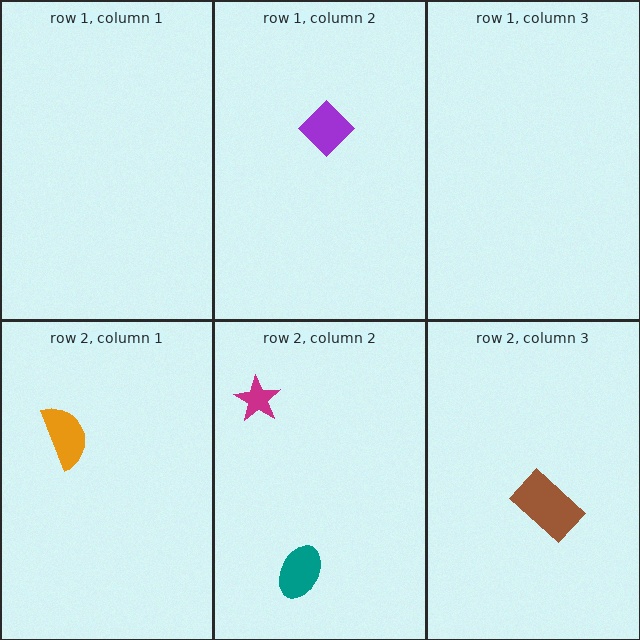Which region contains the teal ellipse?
The row 2, column 2 region.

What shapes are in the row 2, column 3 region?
The brown rectangle.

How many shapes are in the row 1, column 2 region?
1.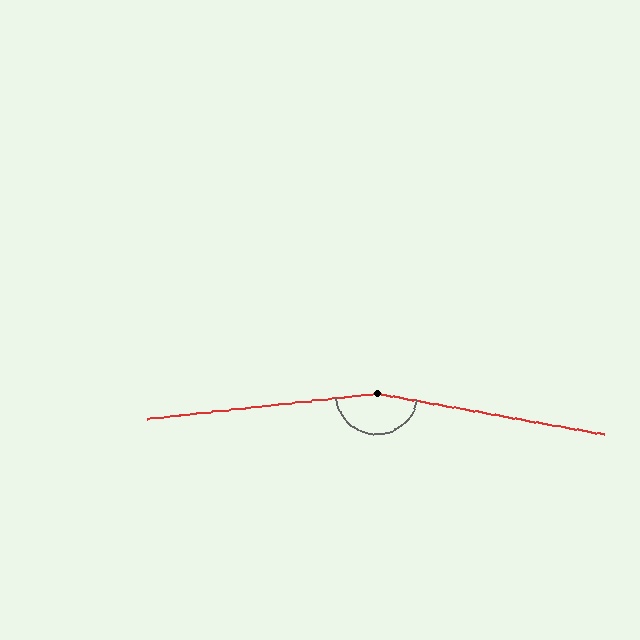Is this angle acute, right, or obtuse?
It is obtuse.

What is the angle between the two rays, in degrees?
Approximately 163 degrees.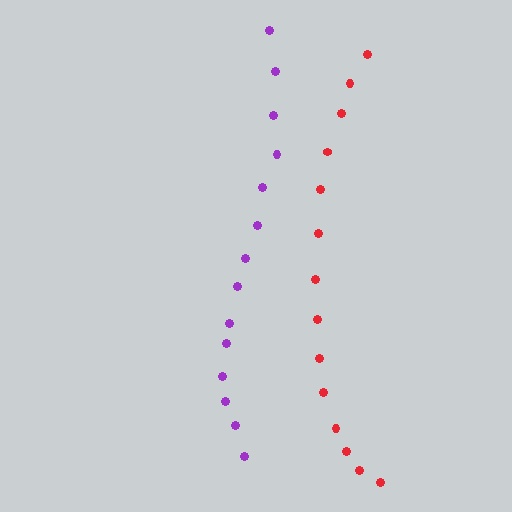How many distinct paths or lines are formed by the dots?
There are 2 distinct paths.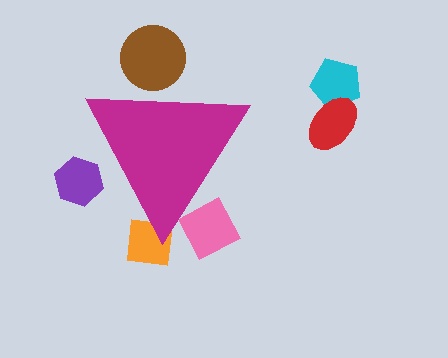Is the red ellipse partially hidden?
No, the red ellipse is fully visible.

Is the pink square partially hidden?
Yes, the pink square is partially hidden behind the magenta triangle.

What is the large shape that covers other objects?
A magenta triangle.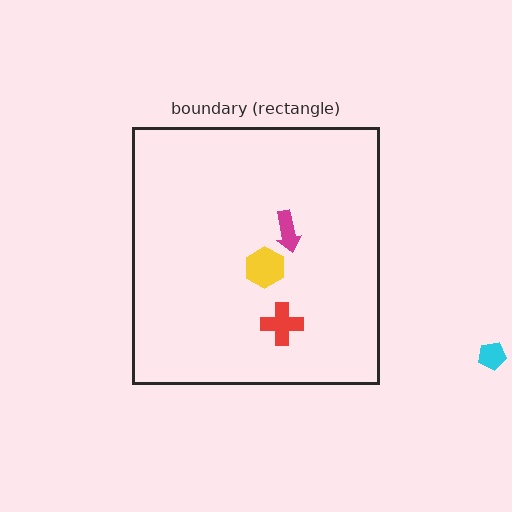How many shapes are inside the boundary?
3 inside, 1 outside.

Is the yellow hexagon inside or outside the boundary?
Inside.